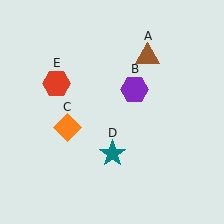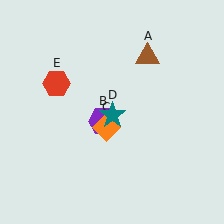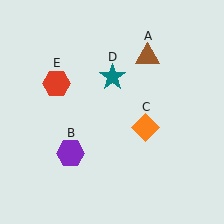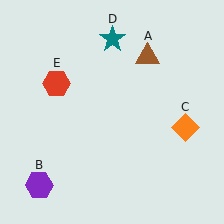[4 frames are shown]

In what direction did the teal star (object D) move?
The teal star (object D) moved up.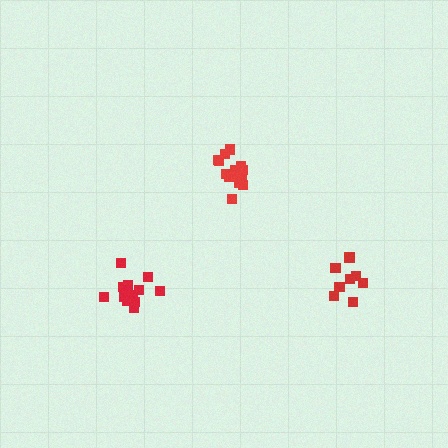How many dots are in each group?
Group 1: 8 dots, Group 2: 14 dots, Group 3: 12 dots (34 total).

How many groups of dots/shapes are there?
There are 3 groups.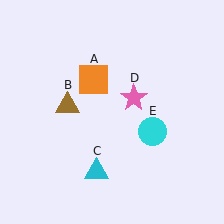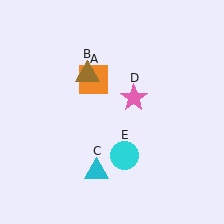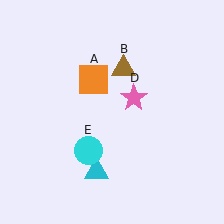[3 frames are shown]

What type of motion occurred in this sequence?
The brown triangle (object B), cyan circle (object E) rotated clockwise around the center of the scene.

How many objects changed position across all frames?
2 objects changed position: brown triangle (object B), cyan circle (object E).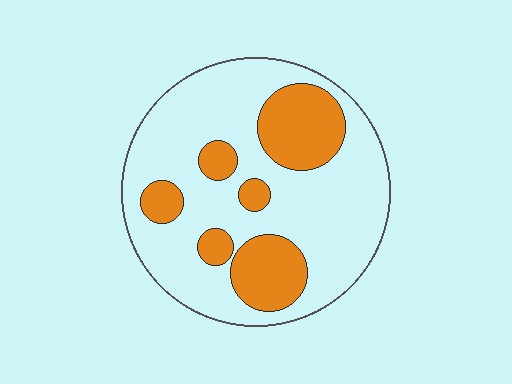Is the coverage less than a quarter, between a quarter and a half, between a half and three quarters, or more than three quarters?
Between a quarter and a half.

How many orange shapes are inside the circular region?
6.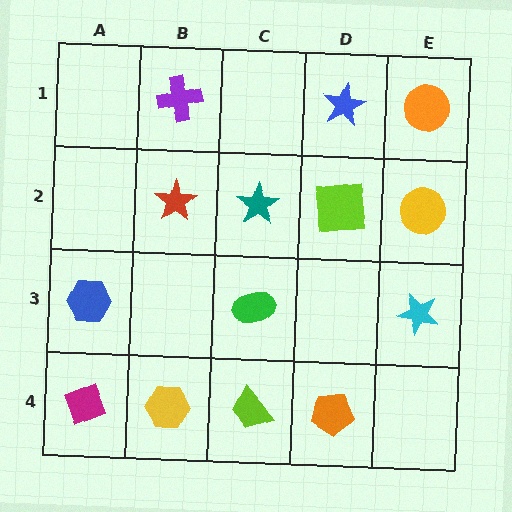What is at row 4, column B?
A yellow hexagon.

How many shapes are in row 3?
3 shapes.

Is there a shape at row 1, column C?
No, that cell is empty.